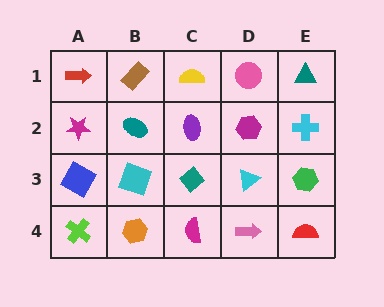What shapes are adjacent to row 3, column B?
A teal ellipse (row 2, column B), an orange hexagon (row 4, column B), a blue square (row 3, column A), a teal diamond (row 3, column C).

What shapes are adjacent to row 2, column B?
A brown rectangle (row 1, column B), a cyan square (row 3, column B), a magenta star (row 2, column A), a purple ellipse (row 2, column C).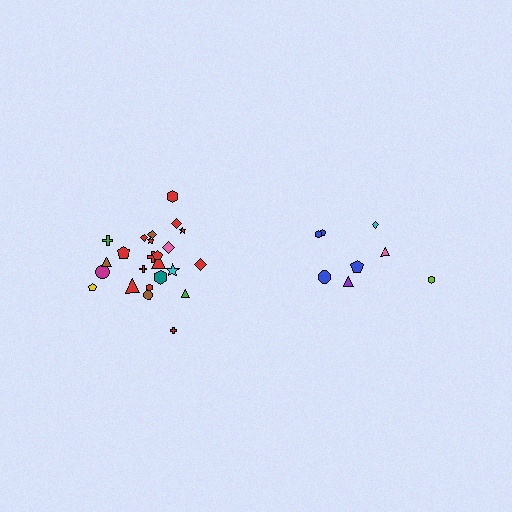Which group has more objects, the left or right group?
The left group.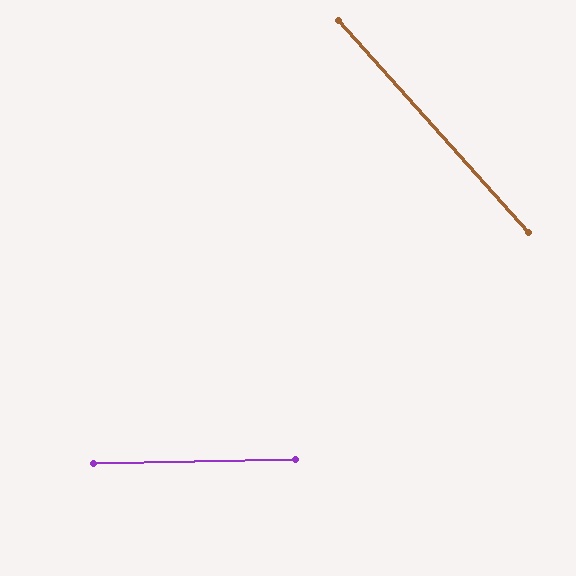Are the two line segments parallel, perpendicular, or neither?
Neither parallel nor perpendicular — they differ by about 49°.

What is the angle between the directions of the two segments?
Approximately 49 degrees.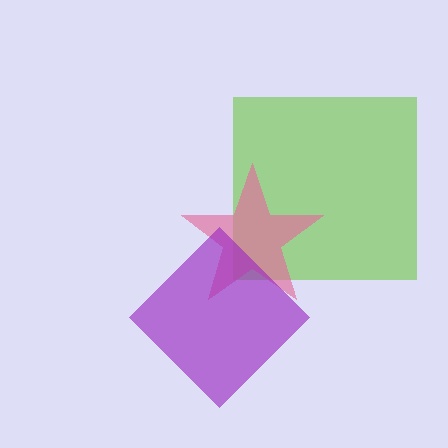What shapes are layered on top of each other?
The layered shapes are: a lime square, a pink star, a purple diamond.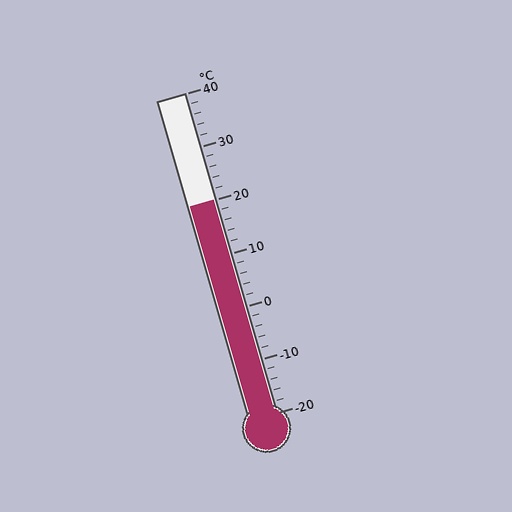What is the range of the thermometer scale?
The thermometer scale ranges from -20°C to 40°C.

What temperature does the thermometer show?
The thermometer shows approximately 20°C.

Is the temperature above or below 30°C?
The temperature is below 30°C.